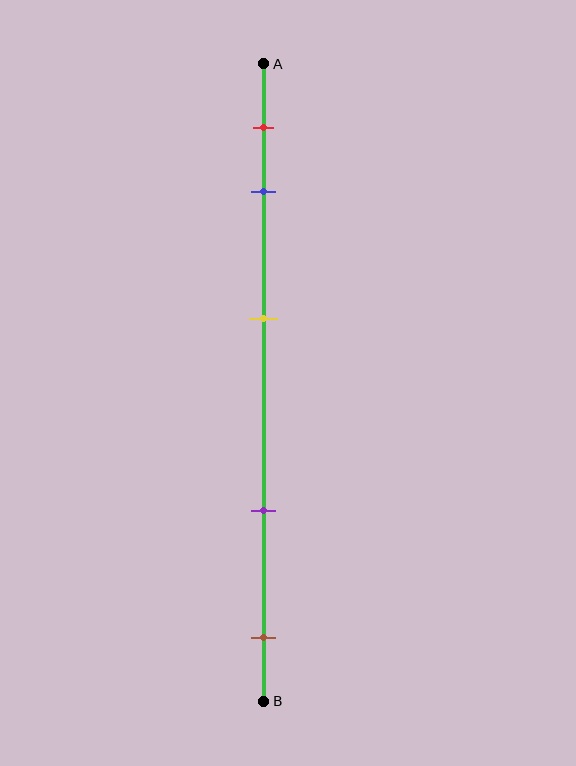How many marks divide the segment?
There are 5 marks dividing the segment.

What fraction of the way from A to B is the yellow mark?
The yellow mark is approximately 40% (0.4) of the way from A to B.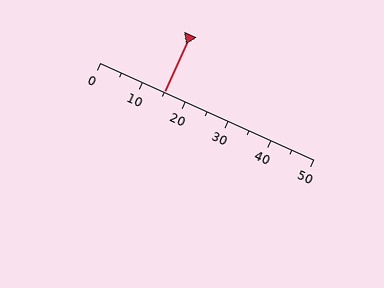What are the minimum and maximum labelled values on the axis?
The axis runs from 0 to 50.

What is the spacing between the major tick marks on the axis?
The major ticks are spaced 10 apart.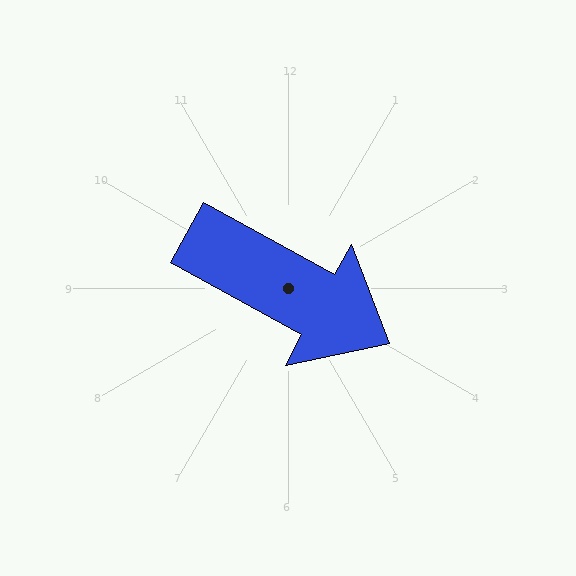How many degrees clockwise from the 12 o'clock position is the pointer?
Approximately 119 degrees.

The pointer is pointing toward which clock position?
Roughly 4 o'clock.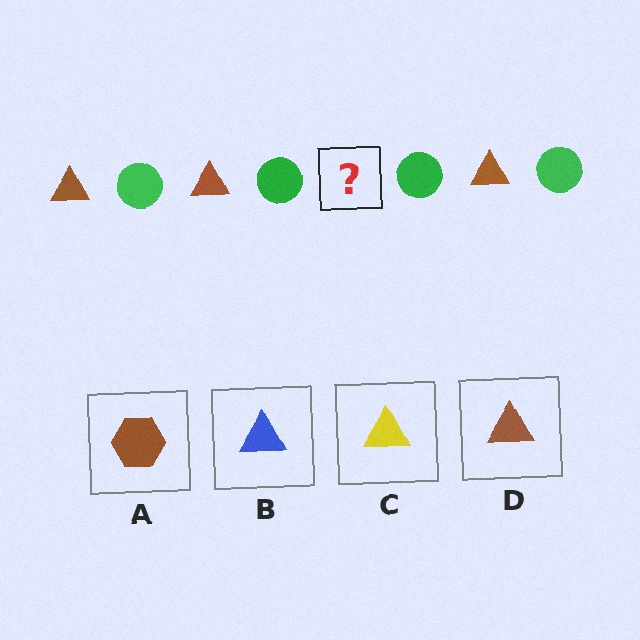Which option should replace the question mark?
Option D.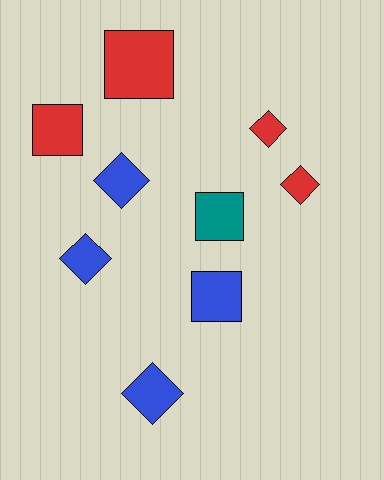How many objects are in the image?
There are 9 objects.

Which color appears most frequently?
Blue, with 4 objects.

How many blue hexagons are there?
There are no blue hexagons.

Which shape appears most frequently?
Diamond, with 5 objects.